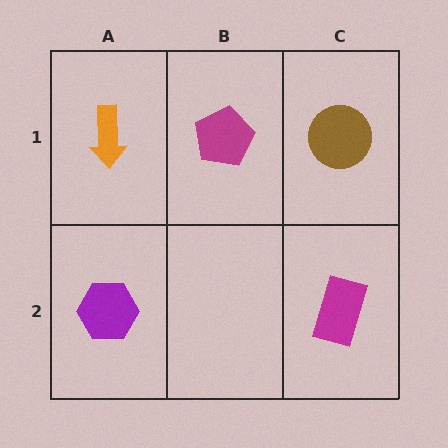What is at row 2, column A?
A purple hexagon.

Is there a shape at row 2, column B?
No, that cell is empty.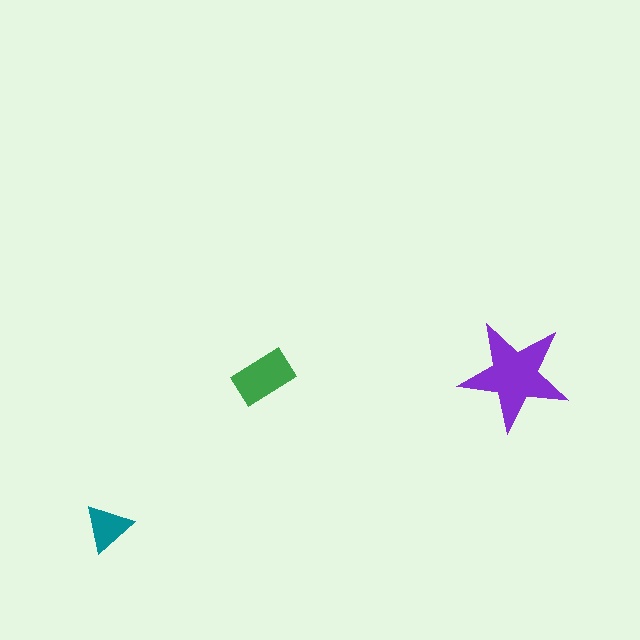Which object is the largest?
The purple star.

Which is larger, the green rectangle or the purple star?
The purple star.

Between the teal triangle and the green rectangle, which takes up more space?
The green rectangle.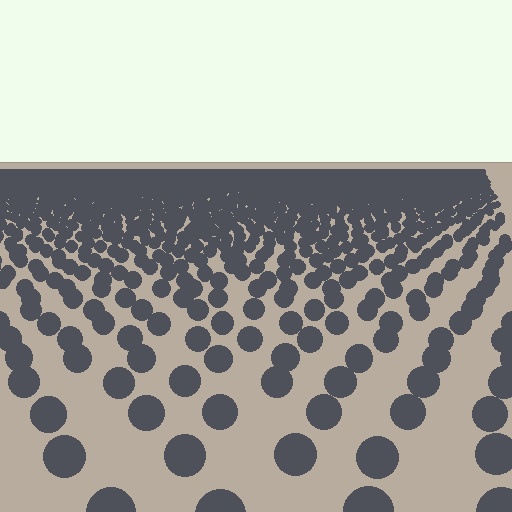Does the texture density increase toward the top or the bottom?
Density increases toward the top.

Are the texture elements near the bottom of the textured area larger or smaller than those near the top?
Larger. Near the bottom, elements are closer to the viewer and appear at a bigger on-screen size.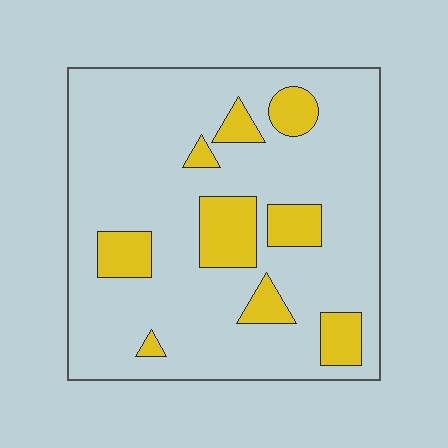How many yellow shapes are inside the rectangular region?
9.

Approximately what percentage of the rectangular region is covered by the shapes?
Approximately 20%.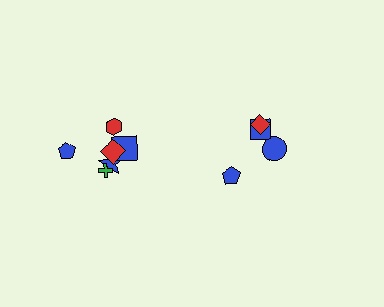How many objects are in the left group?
There are 6 objects.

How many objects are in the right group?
There are 4 objects.